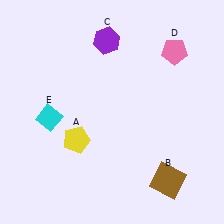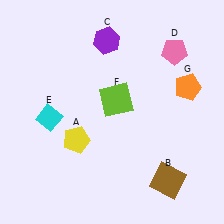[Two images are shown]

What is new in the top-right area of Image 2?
A lime square (F) was added in the top-right area of Image 2.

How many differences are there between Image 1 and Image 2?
There are 2 differences between the two images.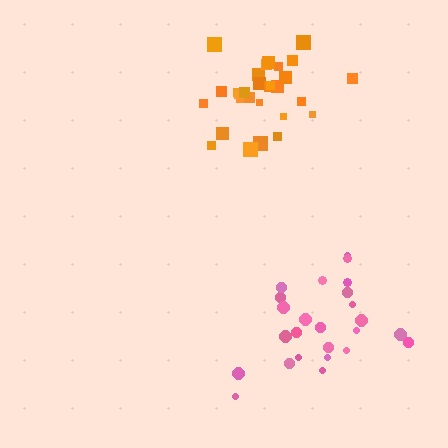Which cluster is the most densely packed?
Orange.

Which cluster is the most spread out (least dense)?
Pink.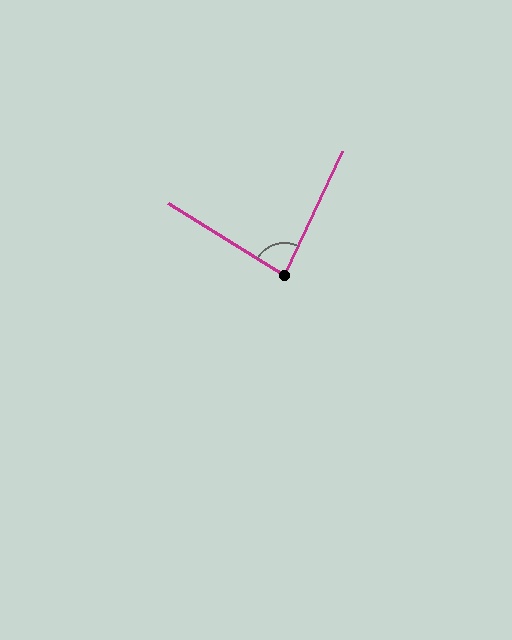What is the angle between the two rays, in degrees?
Approximately 83 degrees.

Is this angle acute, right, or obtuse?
It is acute.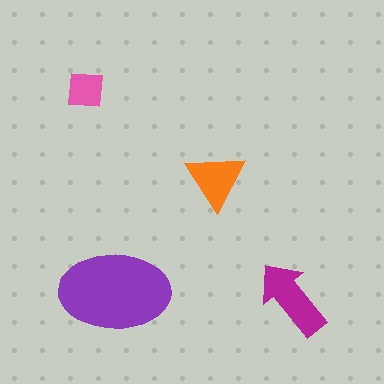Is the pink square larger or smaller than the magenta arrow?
Smaller.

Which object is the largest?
The purple ellipse.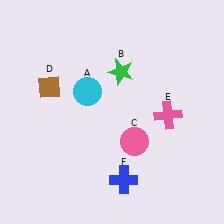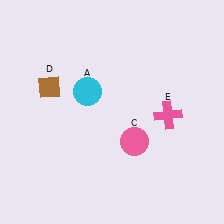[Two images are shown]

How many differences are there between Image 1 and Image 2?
There are 2 differences between the two images.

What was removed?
The green star (B), the blue cross (F) were removed in Image 2.